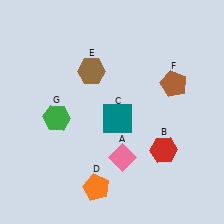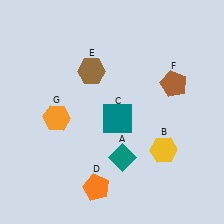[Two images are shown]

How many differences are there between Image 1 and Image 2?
There are 3 differences between the two images.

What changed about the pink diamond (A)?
In Image 1, A is pink. In Image 2, it changed to teal.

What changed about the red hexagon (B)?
In Image 1, B is red. In Image 2, it changed to yellow.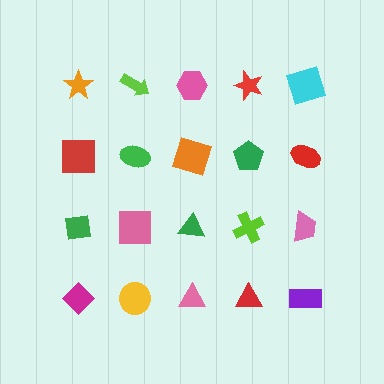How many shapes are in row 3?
5 shapes.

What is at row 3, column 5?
A pink trapezoid.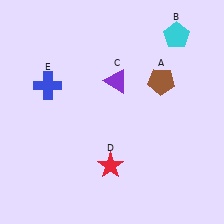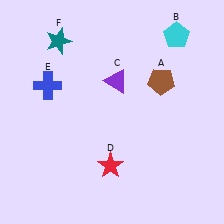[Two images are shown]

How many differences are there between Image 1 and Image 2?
There is 1 difference between the two images.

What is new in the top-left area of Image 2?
A teal star (F) was added in the top-left area of Image 2.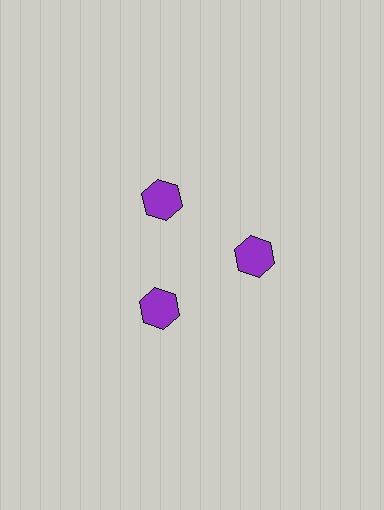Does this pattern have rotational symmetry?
Yes, this pattern has 3-fold rotational symmetry. It looks the same after rotating 120 degrees around the center.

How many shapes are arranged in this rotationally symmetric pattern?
There are 3 shapes, arranged in 3 groups of 1.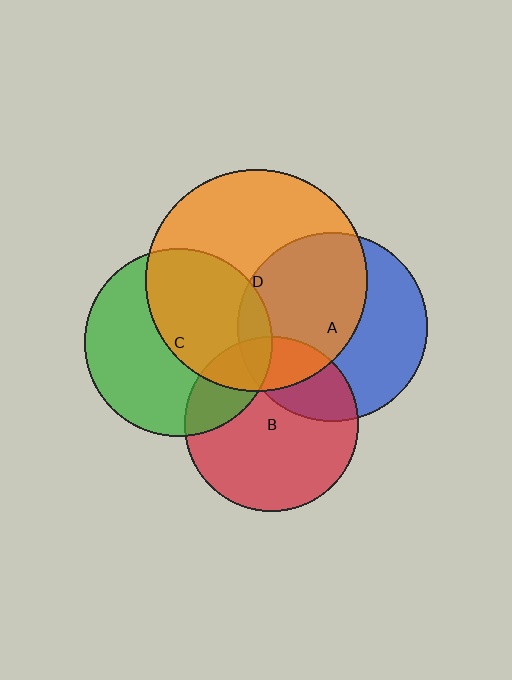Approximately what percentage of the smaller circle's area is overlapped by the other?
Approximately 25%.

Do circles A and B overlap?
Yes.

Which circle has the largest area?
Circle D (orange).